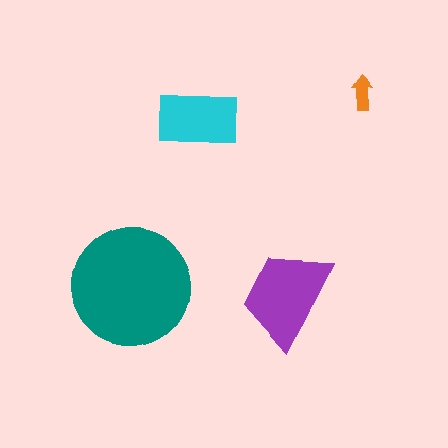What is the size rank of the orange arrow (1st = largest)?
4th.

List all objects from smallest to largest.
The orange arrow, the cyan rectangle, the purple trapezoid, the teal circle.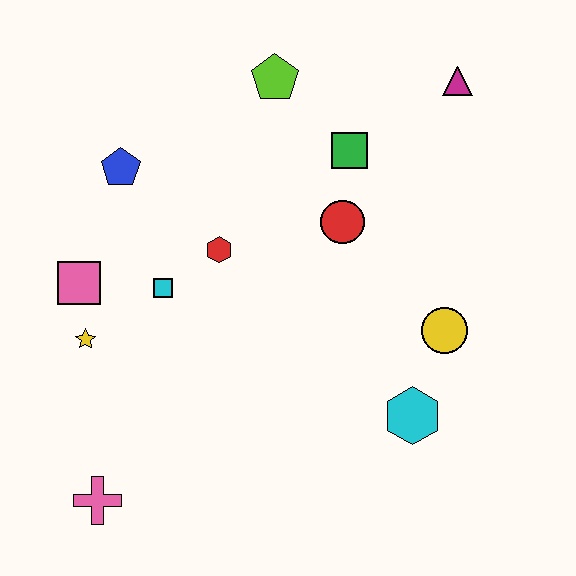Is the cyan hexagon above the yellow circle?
No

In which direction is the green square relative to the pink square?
The green square is to the right of the pink square.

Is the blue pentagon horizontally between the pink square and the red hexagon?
Yes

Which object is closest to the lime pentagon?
The green square is closest to the lime pentagon.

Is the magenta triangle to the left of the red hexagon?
No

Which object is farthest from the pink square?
The magenta triangle is farthest from the pink square.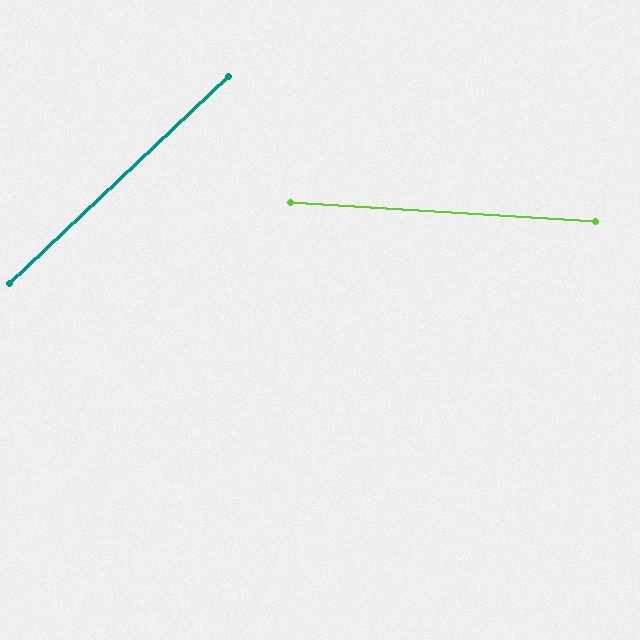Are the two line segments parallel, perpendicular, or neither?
Neither parallel nor perpendicular — they differ by about 47°.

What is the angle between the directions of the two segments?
Approximately 47 degrees.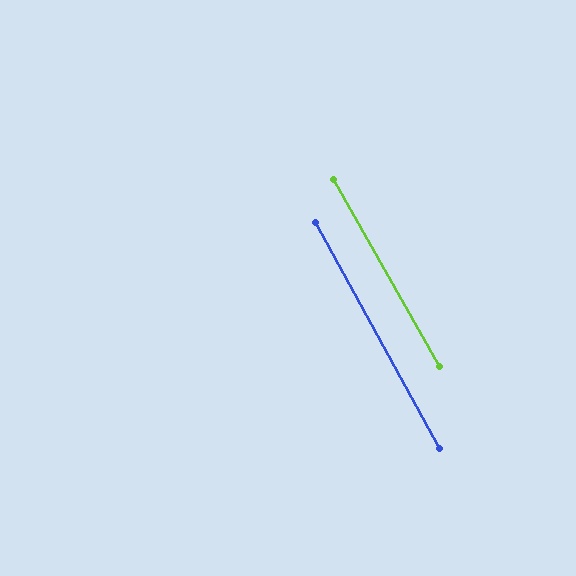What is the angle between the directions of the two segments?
Approximately 1 degree.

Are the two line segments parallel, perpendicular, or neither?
Parallel — their directions differ by only 0.8°.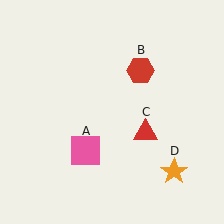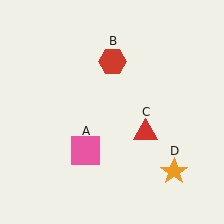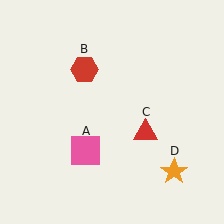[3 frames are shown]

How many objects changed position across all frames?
1 object changed position: red hexagon (object B).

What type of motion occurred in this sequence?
The red hexagon (object B) rotated counterclockwise around the center of the scene.